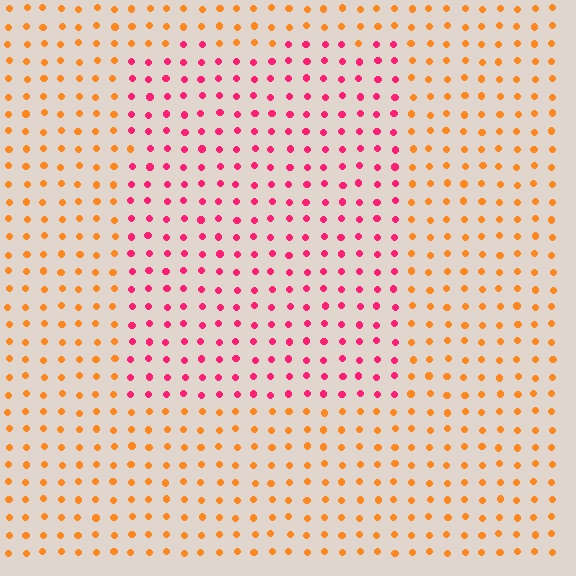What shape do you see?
I see a rectangle.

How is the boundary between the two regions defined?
The boundary is defined purely by a slight shift in hue (about 51 degrees). Spacing, size, and orientation are identical on both sides.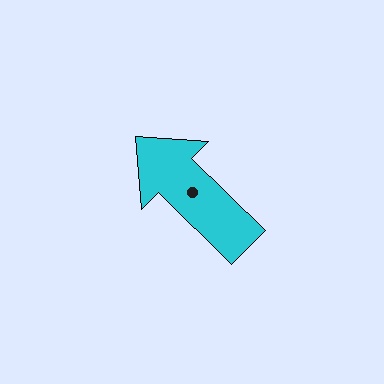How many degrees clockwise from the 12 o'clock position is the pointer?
Approximately 314 degrees.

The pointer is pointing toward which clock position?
Roughly 10 o'clock.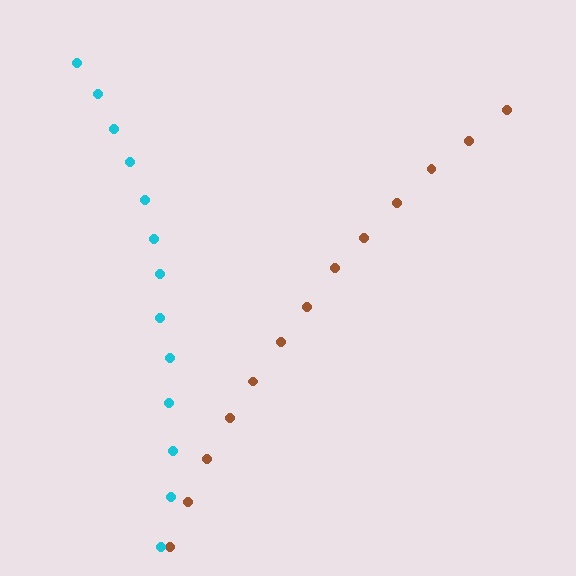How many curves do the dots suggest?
There are 2 distinct paths.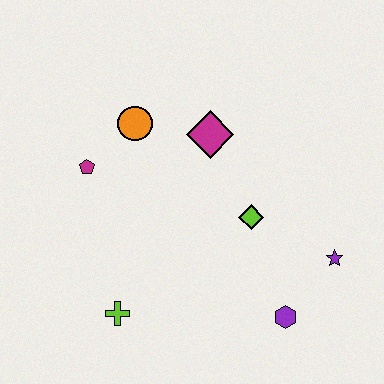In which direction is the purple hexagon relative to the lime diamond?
The purple hexagon is below the lime diamond.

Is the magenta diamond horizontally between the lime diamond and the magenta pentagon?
Yes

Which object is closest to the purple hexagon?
The purple star is closest to the purple hexagon.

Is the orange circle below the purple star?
No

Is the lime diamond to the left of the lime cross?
No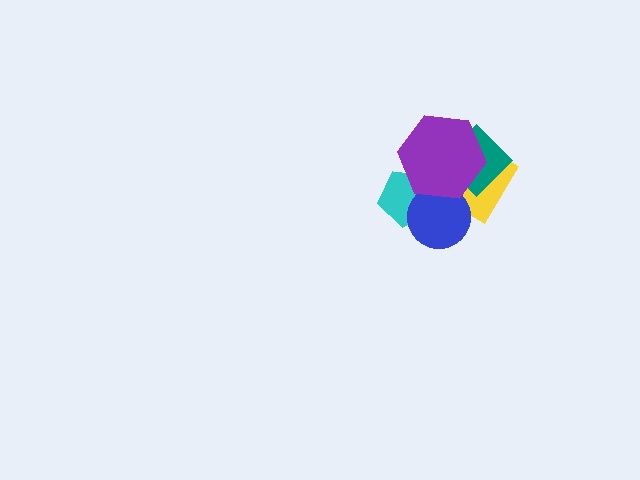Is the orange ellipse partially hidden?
Yes, it is partially covered by another shape.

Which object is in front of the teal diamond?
The purple hexagon is in front of the teal diamond.